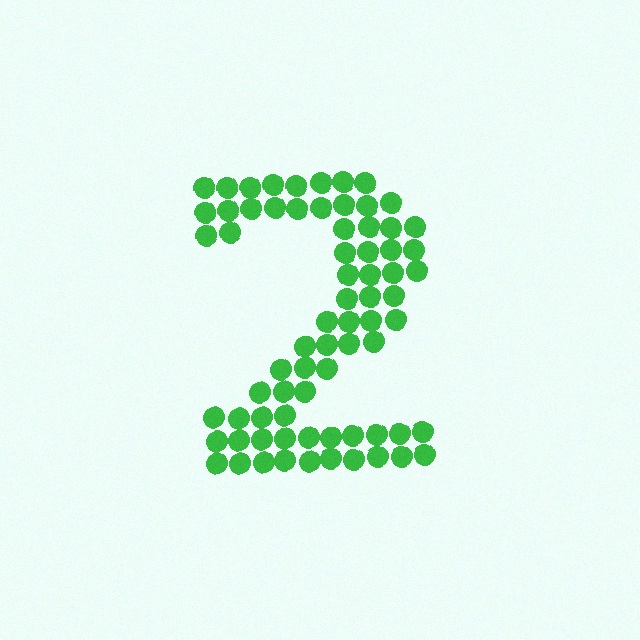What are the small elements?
The small elements are circles.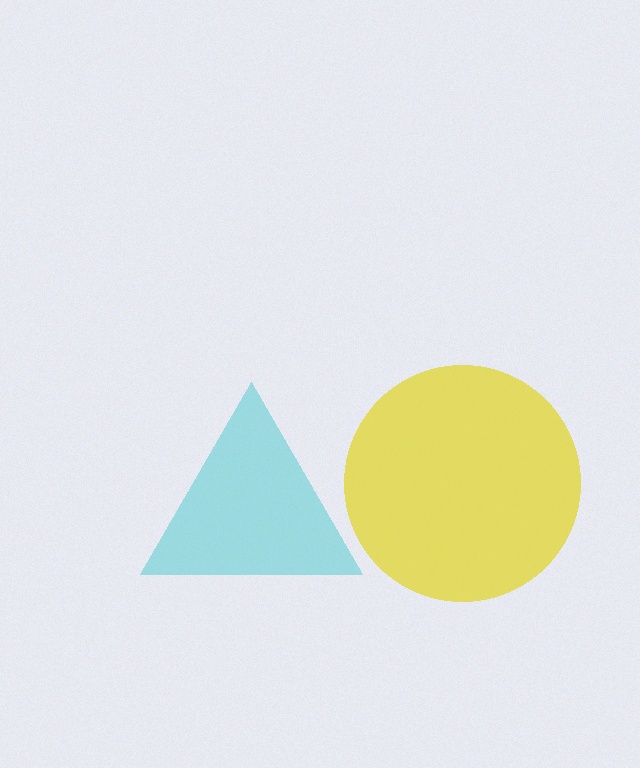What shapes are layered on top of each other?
The layered shapes are: a cyan triangle, a yellow circle.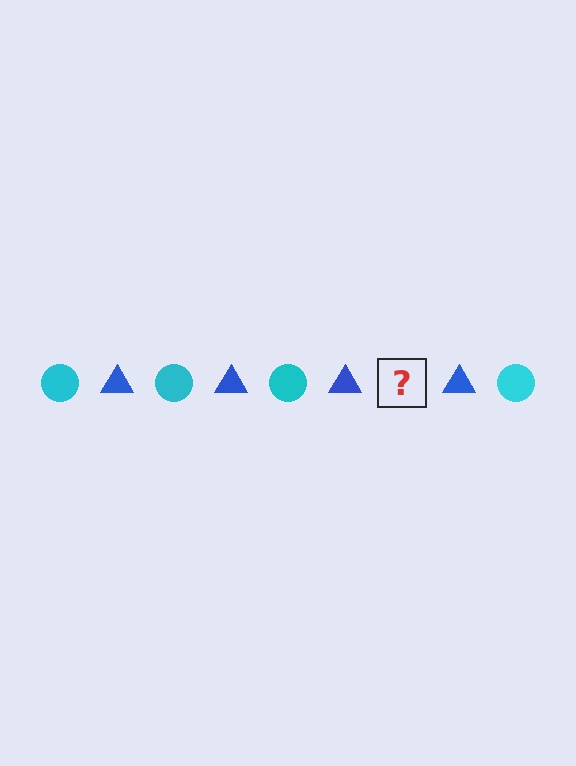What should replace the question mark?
The question mark should be replaced with a cyan circle.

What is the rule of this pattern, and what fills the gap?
The rule is that the pattern alternates between cyan circle and blue triangle. The gap should be filled with a cyan circle.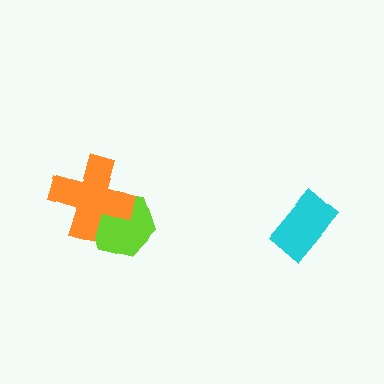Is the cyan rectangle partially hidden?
No, no other shape covers it.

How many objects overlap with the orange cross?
1 object overlaps with the orange cross.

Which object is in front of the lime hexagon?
The orange cross is in front of the lime hexagon.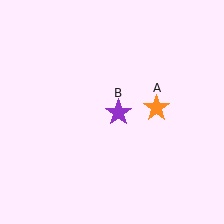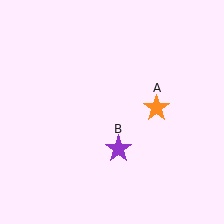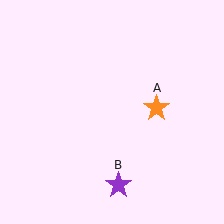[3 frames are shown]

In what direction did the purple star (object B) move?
The purple star (object B) moved down.